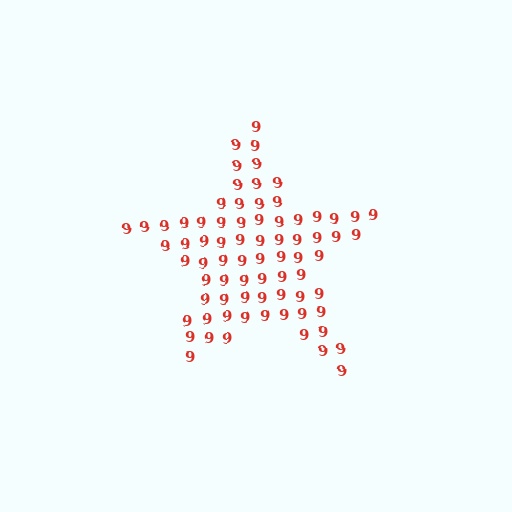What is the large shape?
The large shape is a star.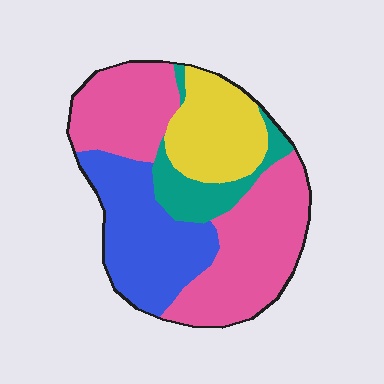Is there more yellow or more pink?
Pink.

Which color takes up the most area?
Pink, at roughly 45%.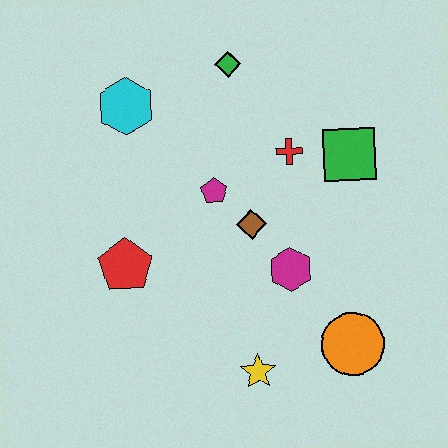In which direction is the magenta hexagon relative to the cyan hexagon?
The magenta hexagon is below the cyan hexagon.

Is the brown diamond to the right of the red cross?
No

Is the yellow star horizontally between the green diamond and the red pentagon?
No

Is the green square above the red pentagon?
Yes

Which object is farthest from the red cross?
The yellow star is farthest from the red cross.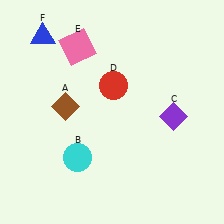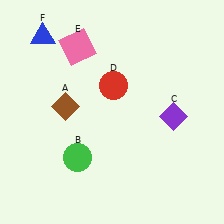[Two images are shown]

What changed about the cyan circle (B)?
In Image 1, B is cyan. In Image 2, it changed to green.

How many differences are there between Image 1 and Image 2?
There is 1 difference between the two images.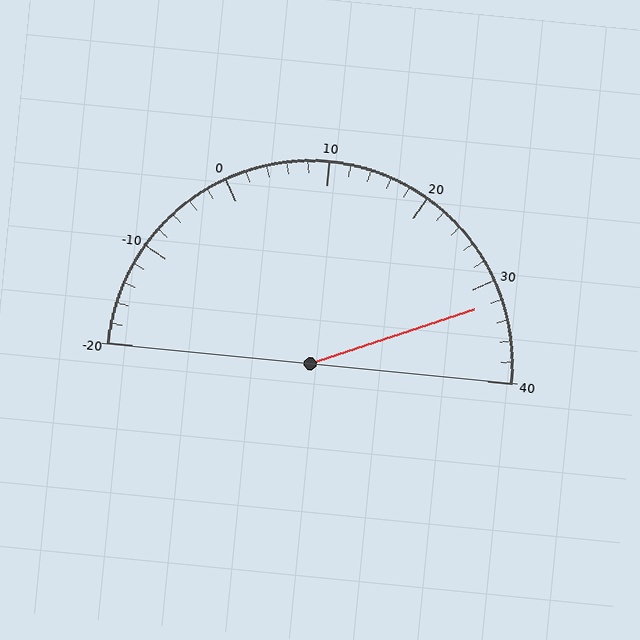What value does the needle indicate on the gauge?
The needle indicates approximately 32.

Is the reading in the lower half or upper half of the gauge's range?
The reading is in the upper half of the range (-20 to 40).